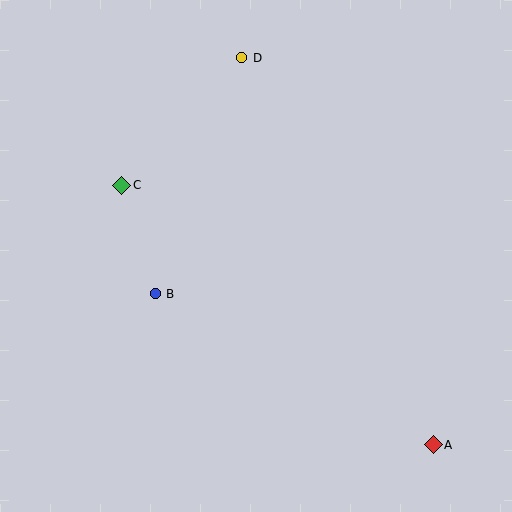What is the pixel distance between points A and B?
The distance between A and B is 316 pixels.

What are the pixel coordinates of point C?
Point C is at (122, 185).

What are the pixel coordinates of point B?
Point B is at (155, 294).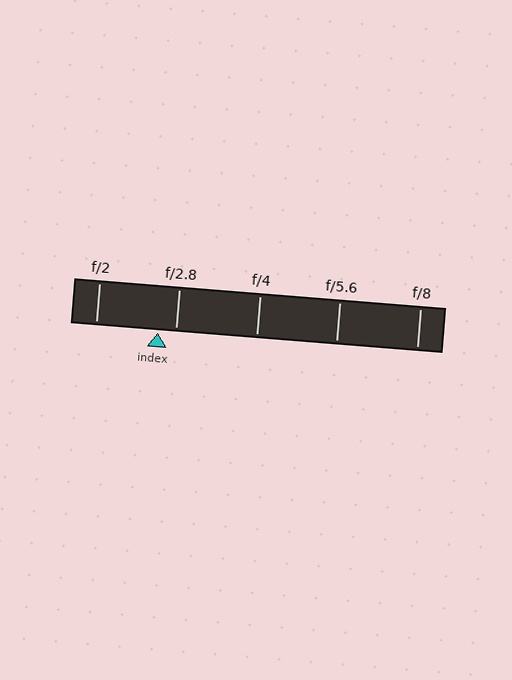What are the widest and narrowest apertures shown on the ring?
The widest aperture shown is f/2 and the narrowest is f/8.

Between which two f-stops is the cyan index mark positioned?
The index mark is between f/2 and f/2.8.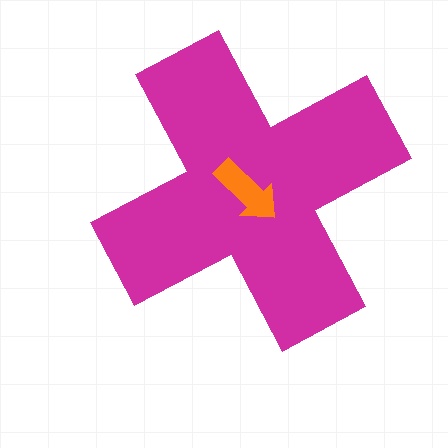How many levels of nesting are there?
2.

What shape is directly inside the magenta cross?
The orange arrow.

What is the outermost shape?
The magenta cross.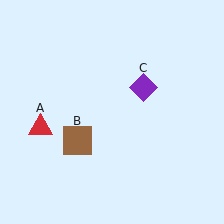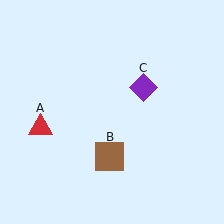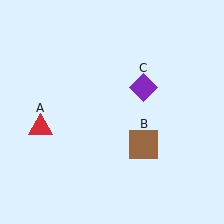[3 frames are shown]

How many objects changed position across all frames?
1 object changed position: brown square (object B).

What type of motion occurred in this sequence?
The brown square (object B) rotated counterclockwise around the center of the scene.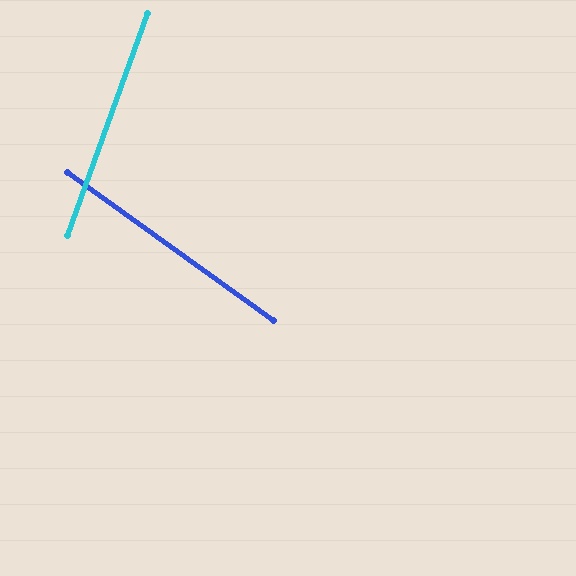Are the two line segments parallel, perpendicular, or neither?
Neither parallel nor perpendicular — they differ by about 74°.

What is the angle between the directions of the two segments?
Approximately 74 degrees.